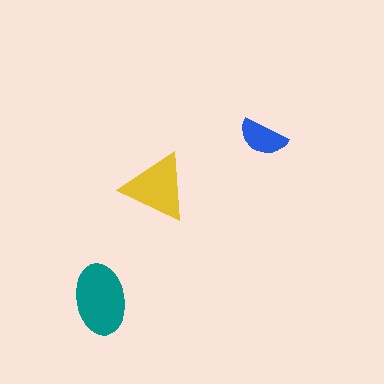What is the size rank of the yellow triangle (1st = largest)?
2nd.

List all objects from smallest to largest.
The blue semicircle, the yellow triangle, the teal ellipse.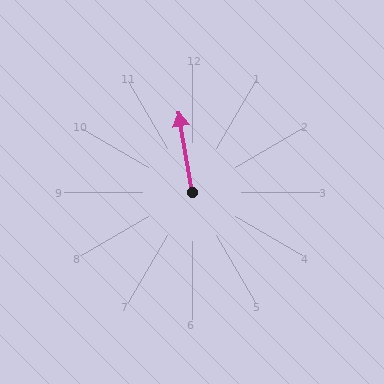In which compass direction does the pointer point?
North.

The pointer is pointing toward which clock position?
Roughly 12 o'clock.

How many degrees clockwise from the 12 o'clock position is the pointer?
Approximately 351 degrees.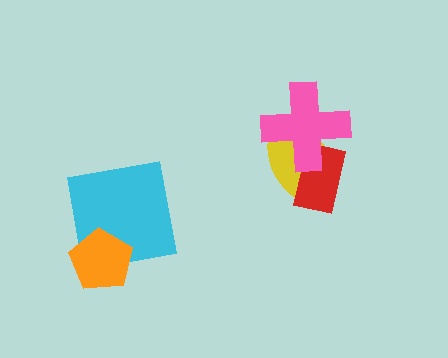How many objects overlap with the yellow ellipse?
2 objects overlap with the yellow ellipse.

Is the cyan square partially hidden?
Yes, it is partially covered by another shape.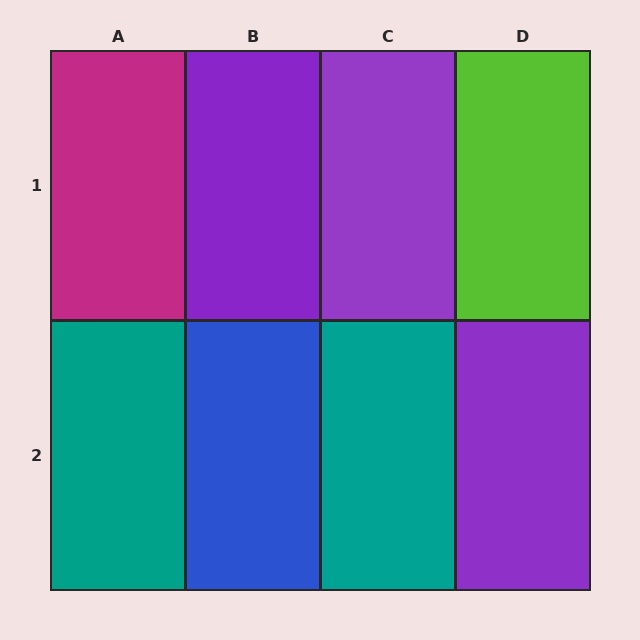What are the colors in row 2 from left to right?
Teal, blue, teal, purple.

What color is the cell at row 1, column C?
Purple.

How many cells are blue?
1 cell is blue.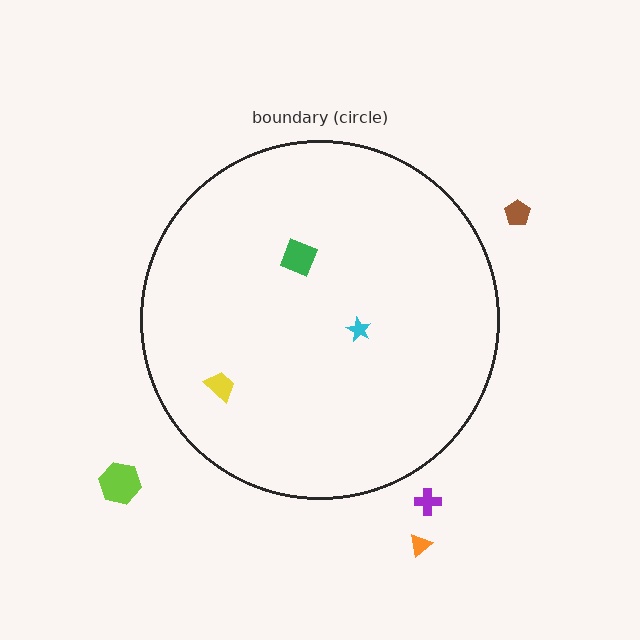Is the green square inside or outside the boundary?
Inside.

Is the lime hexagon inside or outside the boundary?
Outside.